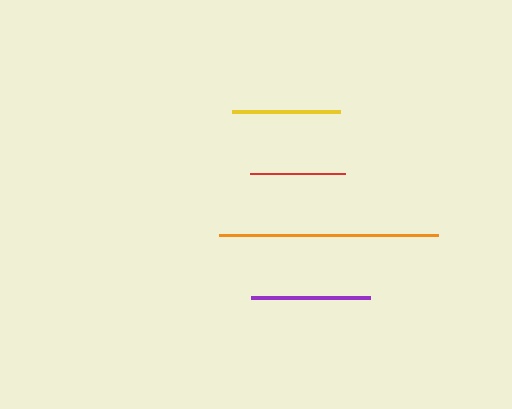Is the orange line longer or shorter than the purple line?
The orange line is longer than the purple line.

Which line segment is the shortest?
The red line is the shortest at approximately 96 pixels.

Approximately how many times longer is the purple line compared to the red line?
The purple line is approximately 1.3 times the length of the red line.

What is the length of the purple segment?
The purple segment is approximately 120 pixels long.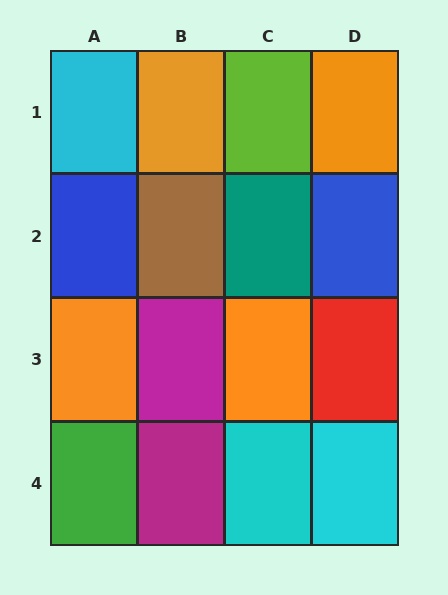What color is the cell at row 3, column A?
Orange.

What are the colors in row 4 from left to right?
Green, magenta, cyan, cyan.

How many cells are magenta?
2 cells are magenta.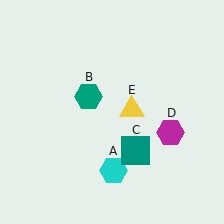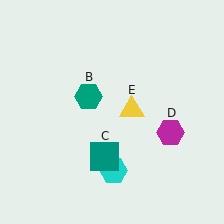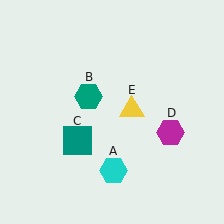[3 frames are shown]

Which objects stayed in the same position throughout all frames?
Cyan hexagon (object A) and teal hexagon (object B) and magenta hexagon (object D) and yellow triangle (object E) remained stationary.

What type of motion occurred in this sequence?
The teal square (object C) rotated clockwise around the center of the scene.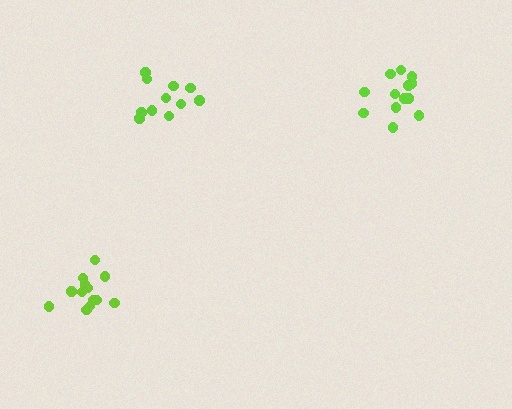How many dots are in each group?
Group 1: 12 dots, Group 2: 13 dots, Group 3: 14 dots (39 total).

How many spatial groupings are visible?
There are 3 spatial groupings.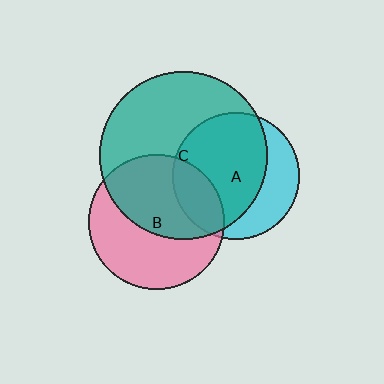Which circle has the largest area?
Circle C (teal).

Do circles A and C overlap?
Yes.